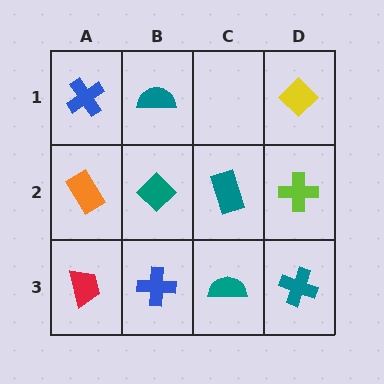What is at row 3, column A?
A red trapezoid.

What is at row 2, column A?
An orange rectangle.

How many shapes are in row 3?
4 shapes.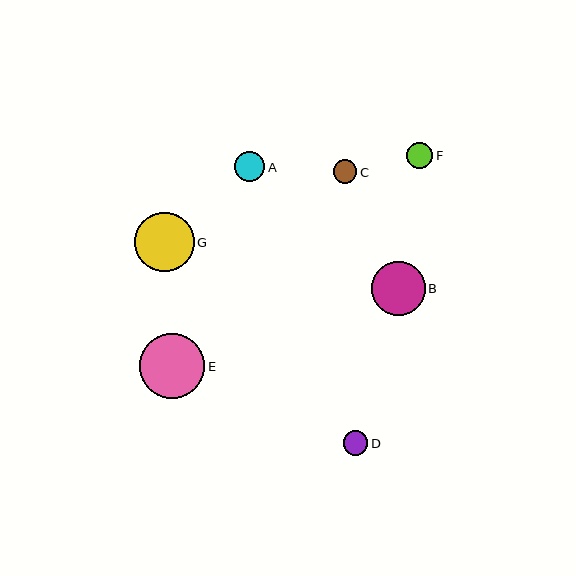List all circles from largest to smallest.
From largest to smallest: E, G, B, A, F, D, C.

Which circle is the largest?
Circle E is the largest with a size of approximately 65 pixels.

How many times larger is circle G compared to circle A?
Circle G is approximately 2.0 times the size of circle A.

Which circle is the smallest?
Circle C is the smallest with a size of approximately 24 pixels.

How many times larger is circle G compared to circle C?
Circle G is approximately 2.5 times the size of circle C.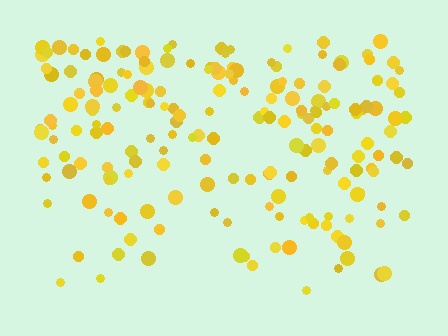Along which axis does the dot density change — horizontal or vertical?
Vertical.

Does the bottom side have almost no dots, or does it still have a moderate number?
Still a moderate number, just noticeably fewer than the top.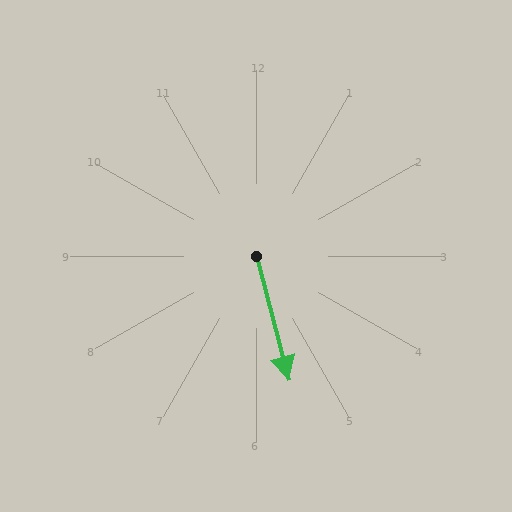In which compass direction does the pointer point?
South.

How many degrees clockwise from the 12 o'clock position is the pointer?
Approximately 165 degrees.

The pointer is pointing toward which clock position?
Roughly 6 o'clock.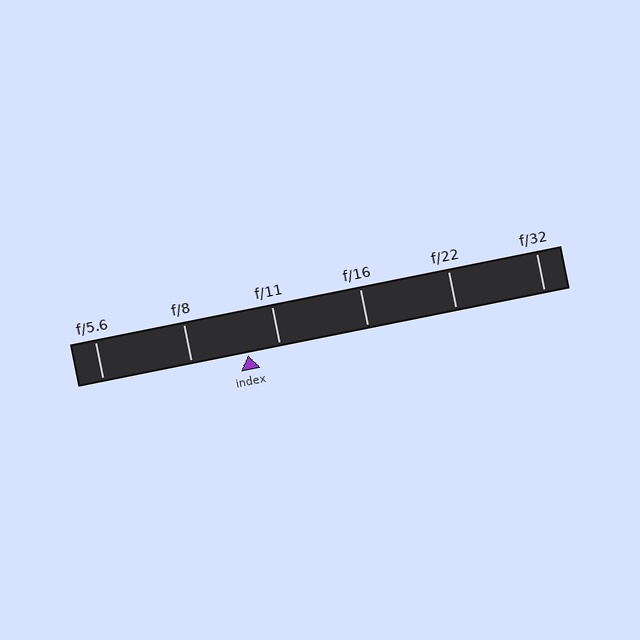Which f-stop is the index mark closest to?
The index mark is closest to f/11.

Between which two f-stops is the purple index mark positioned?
The index mark is between f/8 and f/11.